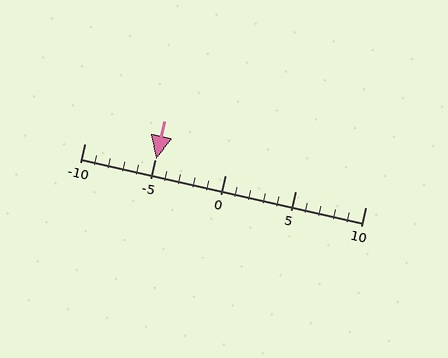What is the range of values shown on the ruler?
The ruler shows values from -10 to 10.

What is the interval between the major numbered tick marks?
The major tick marks are spaced 5 units apart.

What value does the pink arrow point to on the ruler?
The pink arrow points to approximately -5.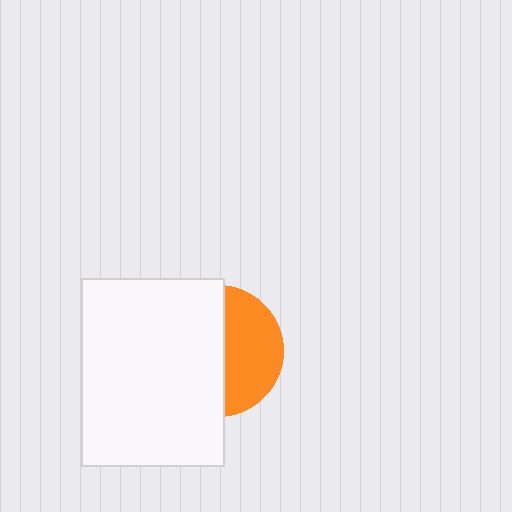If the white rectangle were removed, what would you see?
You would see the complete orange circle.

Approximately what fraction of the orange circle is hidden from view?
Roughly 58% of the orange circle is hidden behind the white rectangle.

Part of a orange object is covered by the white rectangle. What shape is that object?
It is a circle.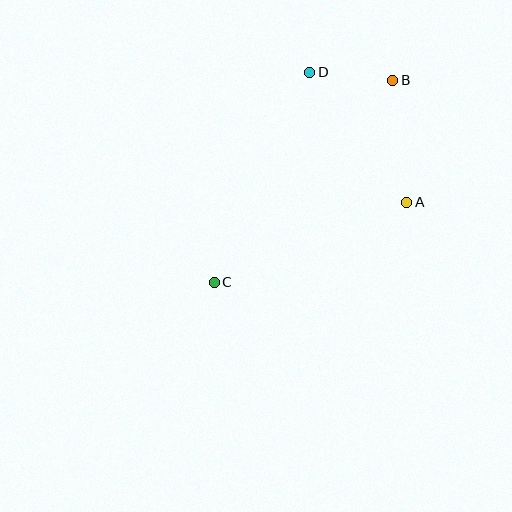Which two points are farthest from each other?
Points B and C are farthest from each other.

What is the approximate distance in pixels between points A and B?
The distance between A and B is approximately 123 pixels.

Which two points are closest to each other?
Points B and D are closest to each other.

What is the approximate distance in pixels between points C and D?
The distance between C and D is approximately 231 pixels.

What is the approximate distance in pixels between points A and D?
The distance between A and D is approximately 162 pixels.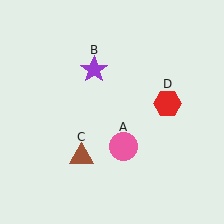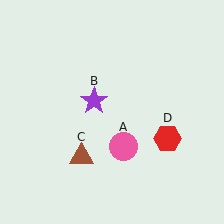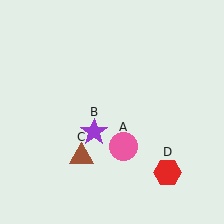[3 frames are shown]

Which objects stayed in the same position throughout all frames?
Pink circle (object A) and brown triangle (object C) remained stationary.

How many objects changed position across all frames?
2 objects changed position: purple star (object B), red hexagon (object D).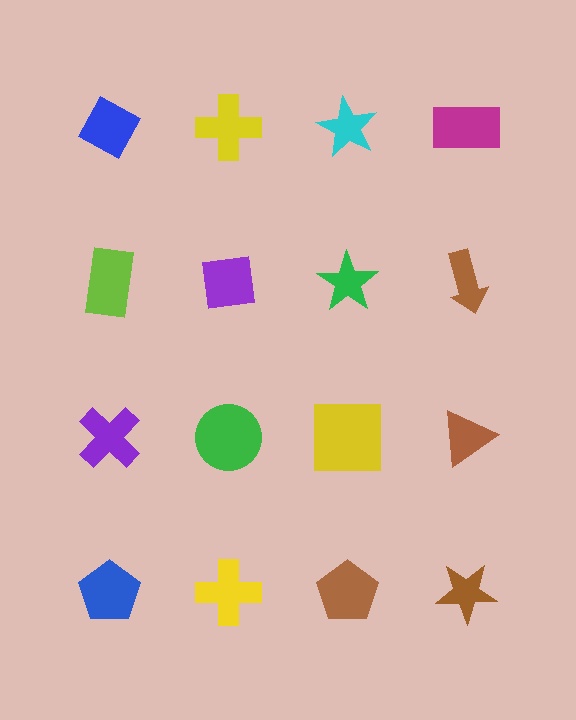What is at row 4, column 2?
A yellow cross.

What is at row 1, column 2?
A yellow cross.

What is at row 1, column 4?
A magenta rectangle.